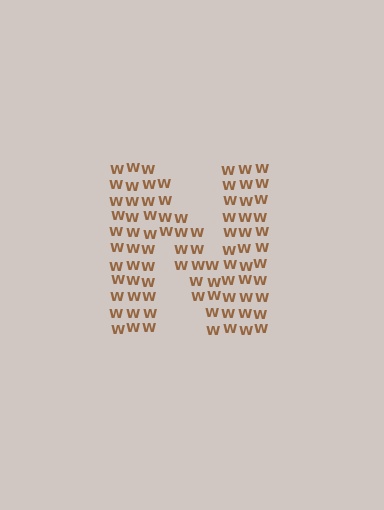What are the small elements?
The small elements are letter W's.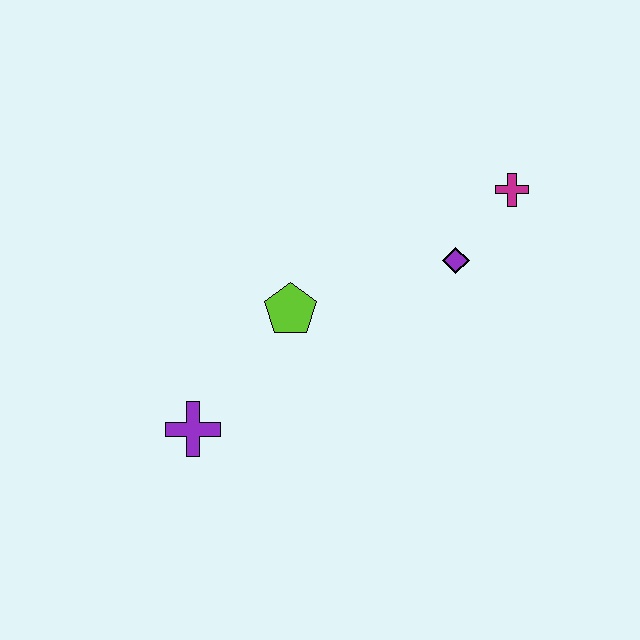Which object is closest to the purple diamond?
The magenta cross is closest to the purple diamond.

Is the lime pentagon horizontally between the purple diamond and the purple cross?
Yes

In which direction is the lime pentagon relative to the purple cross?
The lime pentagon is above the purple cross.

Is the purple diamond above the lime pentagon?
Yes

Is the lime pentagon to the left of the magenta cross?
Yes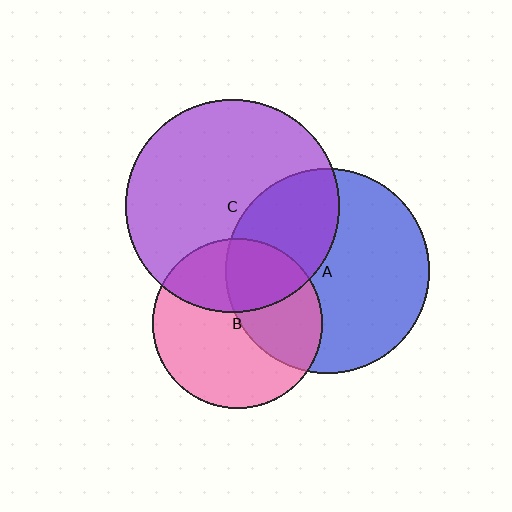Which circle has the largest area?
Circle C (purple).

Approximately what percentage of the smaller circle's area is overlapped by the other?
Approximately 35%.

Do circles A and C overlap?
Yes.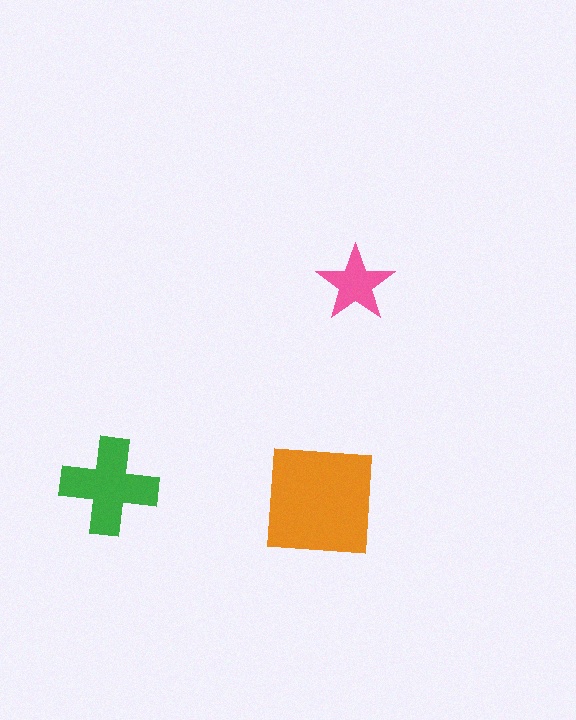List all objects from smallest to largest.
The pink star, the green cross, the orange square.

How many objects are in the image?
There are 3 objects in the image.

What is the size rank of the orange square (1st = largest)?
1st.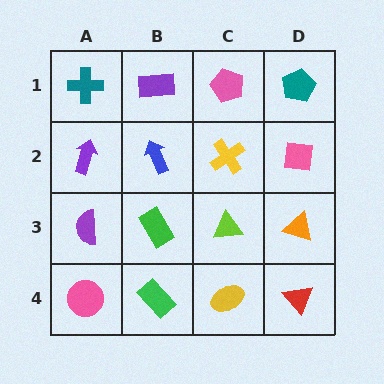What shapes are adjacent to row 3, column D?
A pink square (row 2, column D), a red triangle (row 4, column D), a lime triangle (row 3, column C).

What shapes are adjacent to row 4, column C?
A lime triangle (row 3, column C), a green rectangle (row 4, column B), a red triangle (row 4, column D).